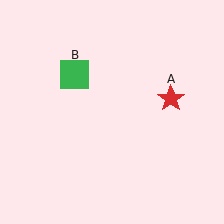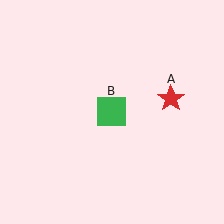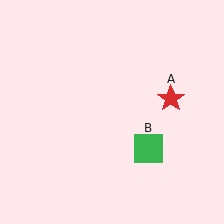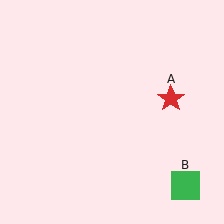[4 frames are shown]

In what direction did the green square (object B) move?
The green square (object B) moved down and to the right.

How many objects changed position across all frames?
1 object changed position: green square (object B).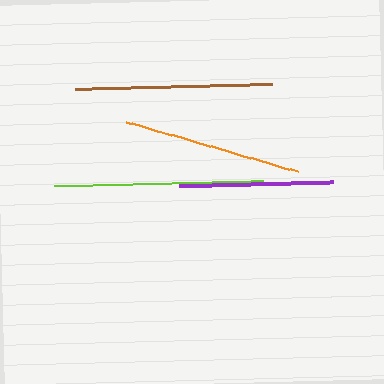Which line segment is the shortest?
The purple line is the shortest at approximately 154 pixels.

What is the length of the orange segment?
The orange segment is approximately 179 pixels long.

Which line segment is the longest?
The lime line is the longest at approximately 209 pixels.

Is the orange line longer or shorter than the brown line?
The brown line is longer than the orange line.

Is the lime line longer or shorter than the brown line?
The lime line is longer than the brown line.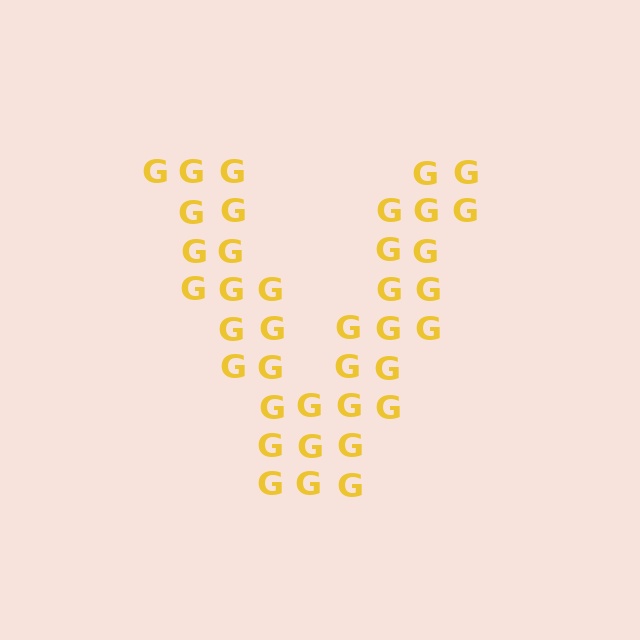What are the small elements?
The small elements are letter G's.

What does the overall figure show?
The overall figure shows the letter V.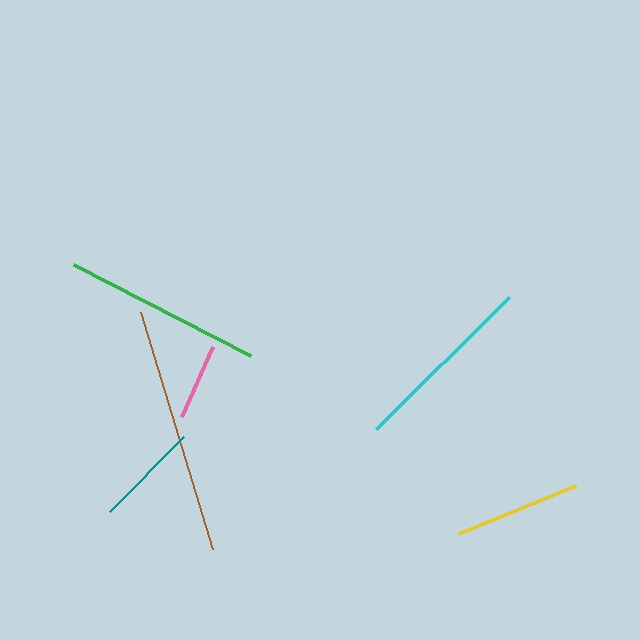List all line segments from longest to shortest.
From longest to shortest: brown, green, cyan, yellow, teal, pink.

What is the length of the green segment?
The green segment is approximately 199 pixels long.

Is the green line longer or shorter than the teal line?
The green line is longer than the teal line.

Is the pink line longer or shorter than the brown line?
The brown line is longer than the pink line.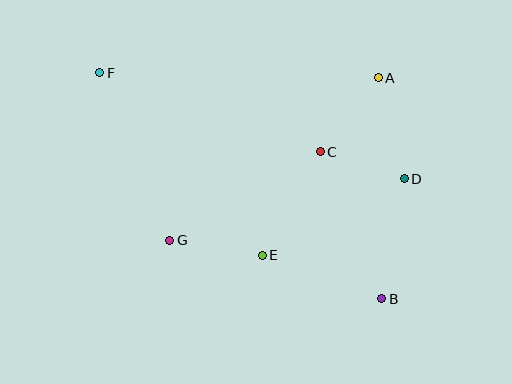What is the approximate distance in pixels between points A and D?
The distance between A and D is approximately 105 pixels.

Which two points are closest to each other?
Points C and D are closest to each other.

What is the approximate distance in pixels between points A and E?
The distance between A and E is approximately 212 pixels.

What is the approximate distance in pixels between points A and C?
The distance between A and C is approximately 94 pixels.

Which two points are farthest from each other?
Points B and F are farthest from each other.